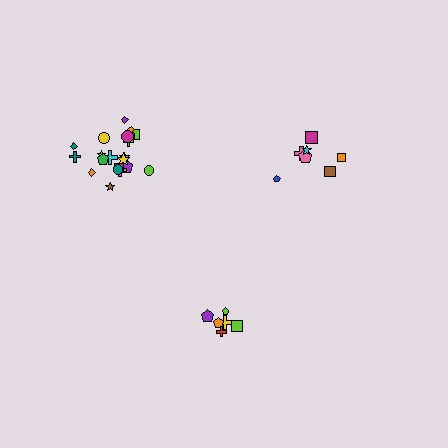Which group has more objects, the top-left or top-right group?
The top-left group.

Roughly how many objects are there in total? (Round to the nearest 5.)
Roughly 35 objects in total.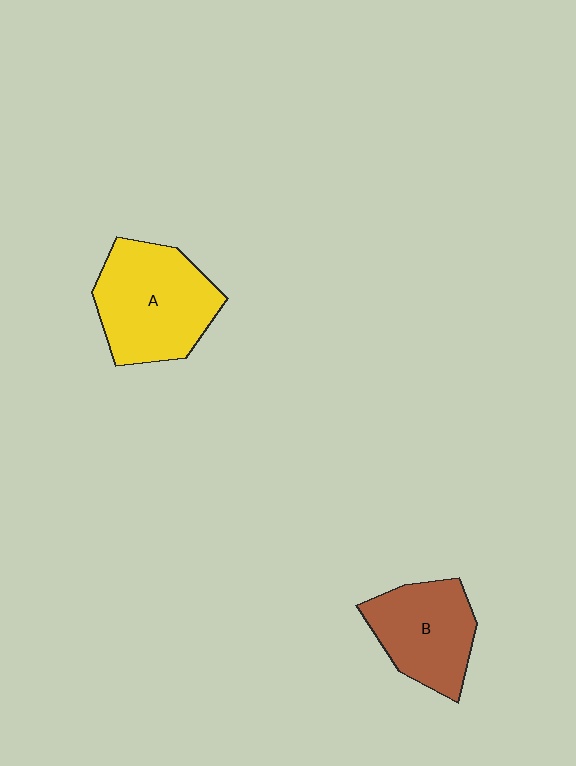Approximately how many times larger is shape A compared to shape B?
Approximately 1.3 times.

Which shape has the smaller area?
Shape B (brown).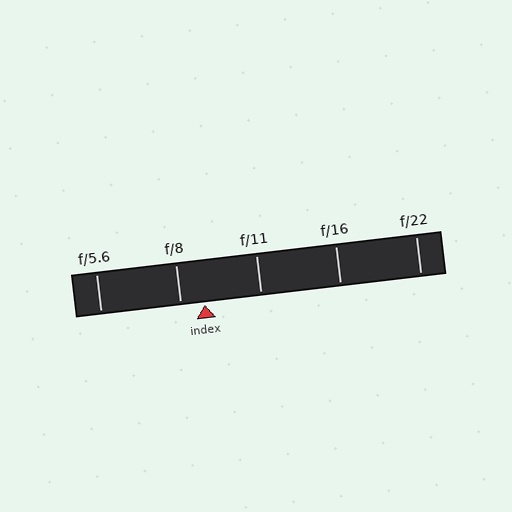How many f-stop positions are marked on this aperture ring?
There are 5 f-stop positions marked.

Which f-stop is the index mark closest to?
The index mark is closest to f/8.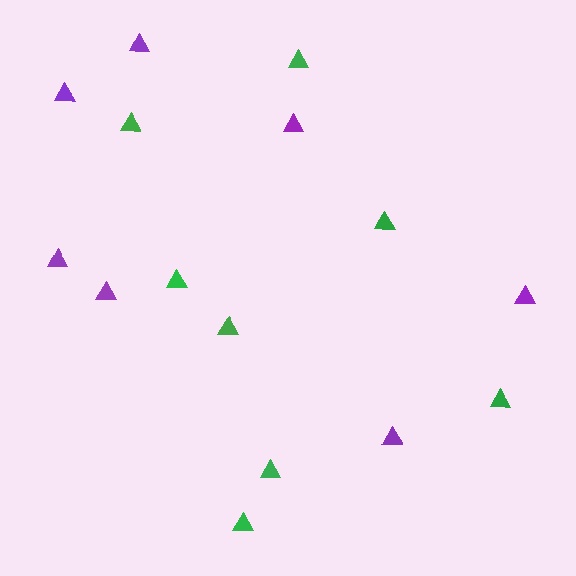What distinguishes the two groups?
There are 2 groups: one group of green triangles (8) and one group of purple triangles (7).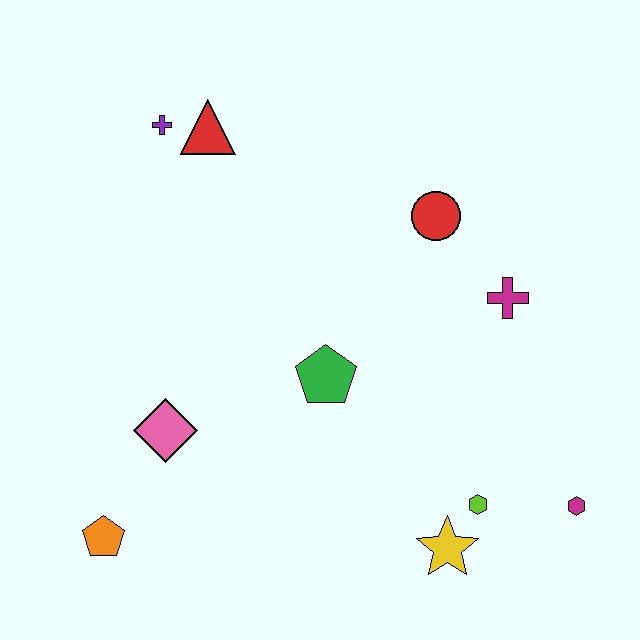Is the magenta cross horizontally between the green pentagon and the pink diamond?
No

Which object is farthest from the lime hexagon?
The purple cross is farthest from the lime hexagon.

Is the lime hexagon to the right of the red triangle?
Yes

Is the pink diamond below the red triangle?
Yes